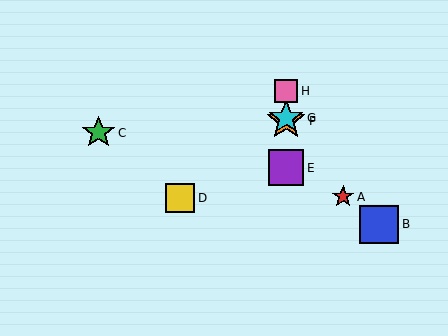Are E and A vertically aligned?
No, E is at x≈286 and A is at x≈343.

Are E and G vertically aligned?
Yes, both are at x≈286.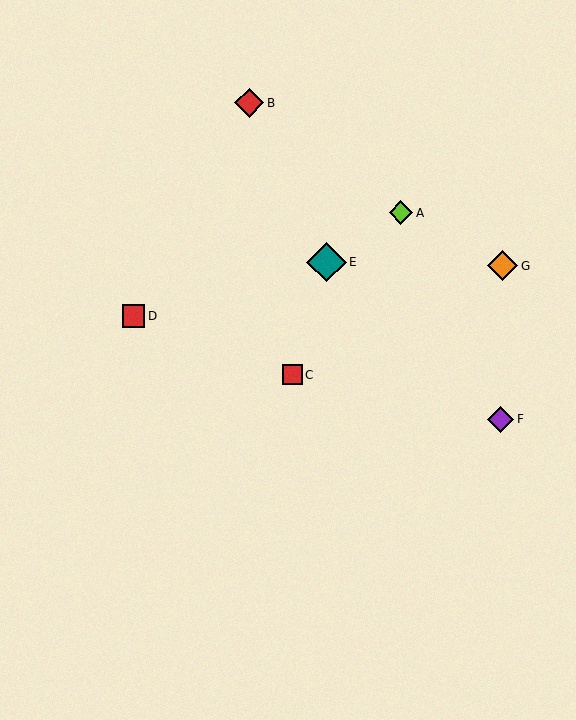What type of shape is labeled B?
Shape B is a red diamond.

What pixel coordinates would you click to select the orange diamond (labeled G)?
Click at (503, 266) to select the orange diamond G.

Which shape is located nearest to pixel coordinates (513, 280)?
The orange diamond (labeled G) at (503, 266) is nearest to that location.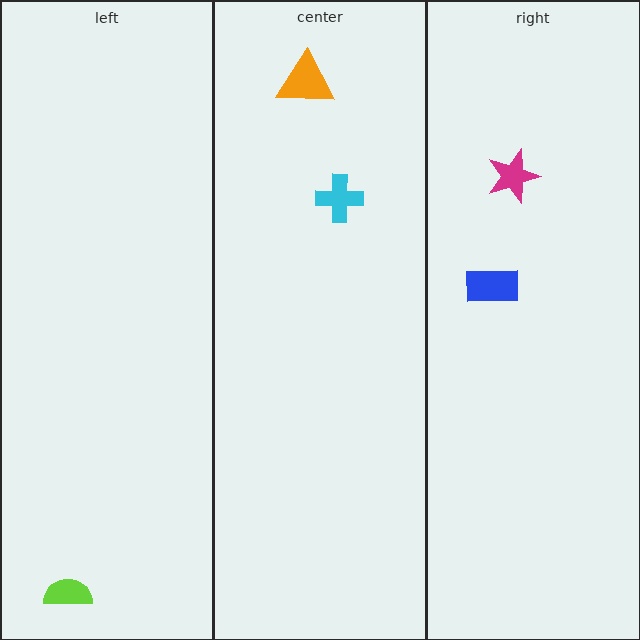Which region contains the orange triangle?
The center region.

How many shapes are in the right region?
2.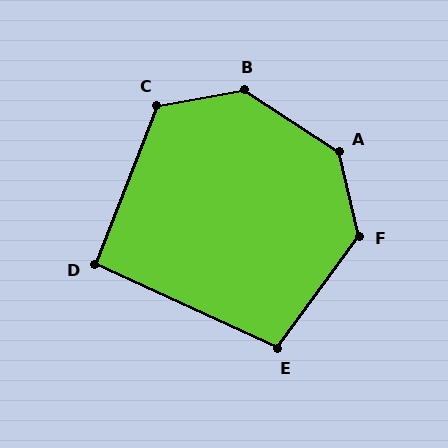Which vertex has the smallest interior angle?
D, at approximately 93 degrees.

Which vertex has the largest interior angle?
A, at approximately 137 degrees.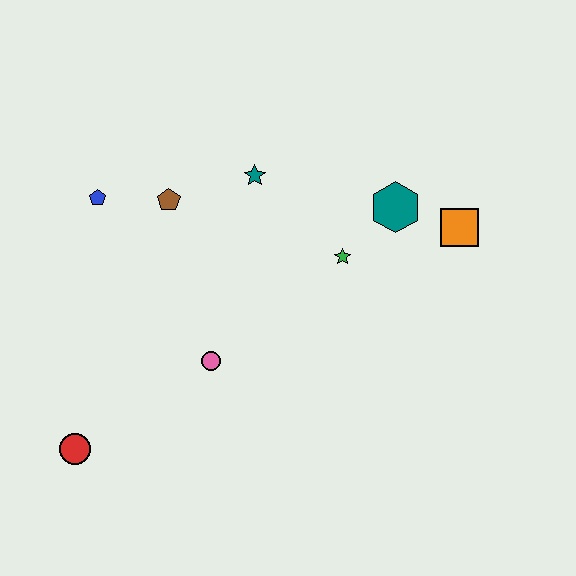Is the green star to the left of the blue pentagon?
No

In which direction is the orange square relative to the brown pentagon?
The orange square is to the right of the brown pentagon.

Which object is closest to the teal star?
The brown pentagon is closest to the teal star.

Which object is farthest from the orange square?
The red circle is farthest from the orange square.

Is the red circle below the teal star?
Yes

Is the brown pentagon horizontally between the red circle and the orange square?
Yes